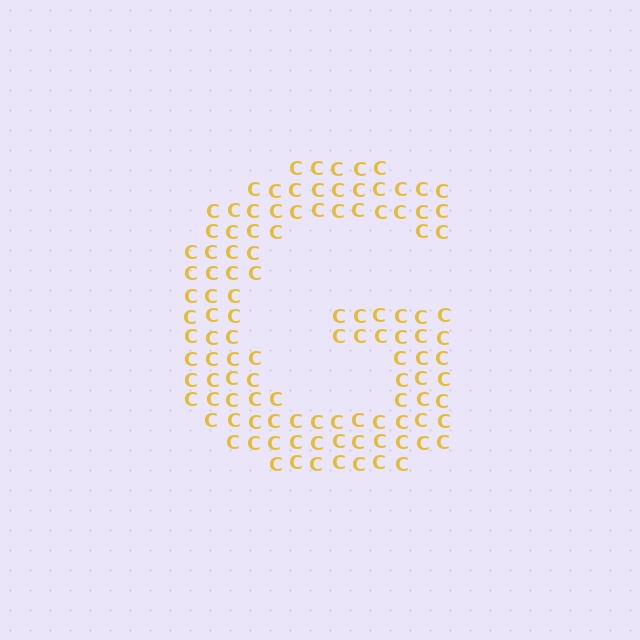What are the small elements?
The small elements are letter C's.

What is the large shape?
The large shape is the letter G.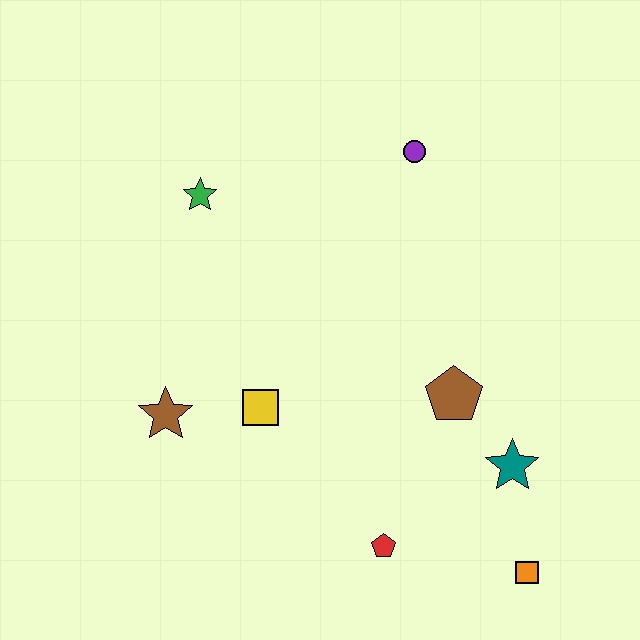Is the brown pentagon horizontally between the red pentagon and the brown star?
No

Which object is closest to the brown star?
The yellow square is closest to the brown star.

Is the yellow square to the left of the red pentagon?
Yes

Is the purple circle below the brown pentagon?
No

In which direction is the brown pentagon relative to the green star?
The brown pentagon is to the right of the green star.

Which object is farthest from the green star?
The orange square is farthest from the green star.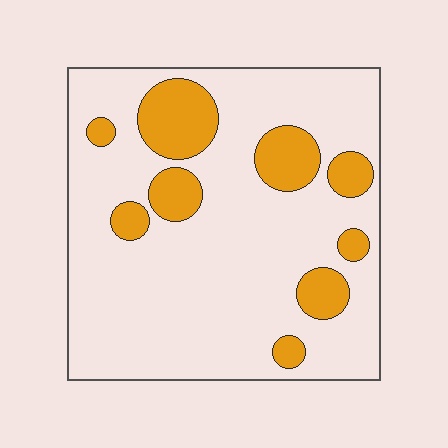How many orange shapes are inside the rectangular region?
9.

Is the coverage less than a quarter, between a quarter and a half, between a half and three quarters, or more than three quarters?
Less than a quarter.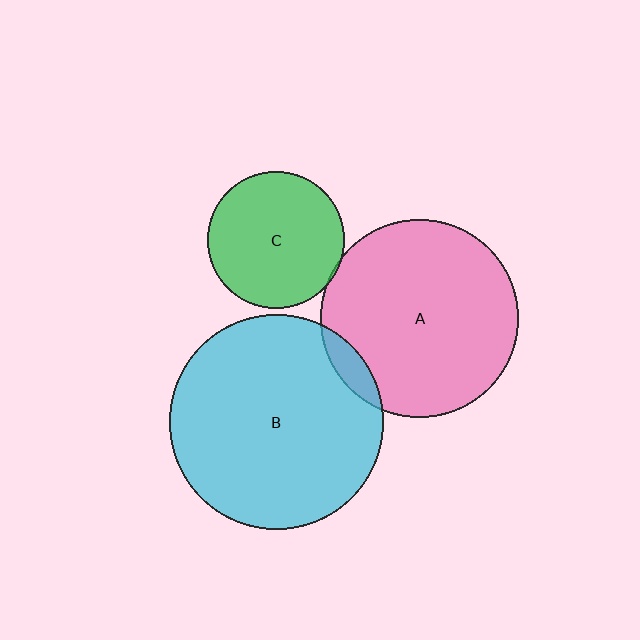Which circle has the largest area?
Circle B (cyan).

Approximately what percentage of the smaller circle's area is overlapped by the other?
Approximately 5%.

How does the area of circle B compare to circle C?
Approximately 2.5 times.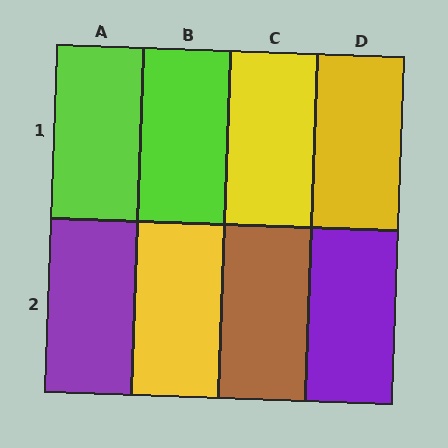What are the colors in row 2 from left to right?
Purple, yellow, brown, purple.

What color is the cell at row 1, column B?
Lime.